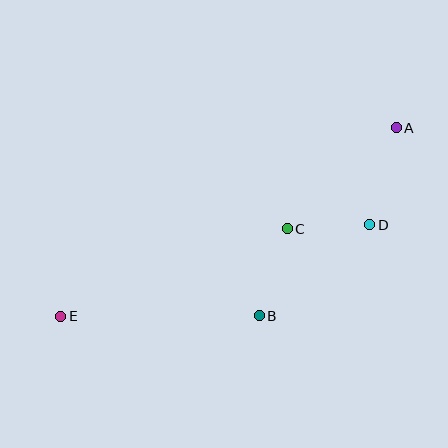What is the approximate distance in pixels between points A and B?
The distance between A and B is approximately 233 pixels.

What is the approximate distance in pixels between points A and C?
The distance between A and C is approximately 149 pixels.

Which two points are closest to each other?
Points C and D are closest to each other.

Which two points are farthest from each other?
Points A and E are farthest from each other.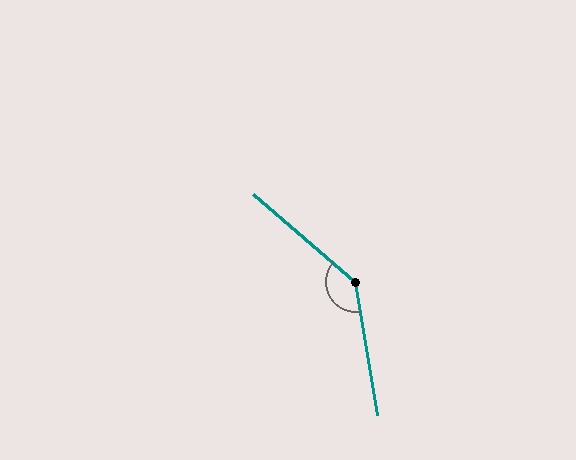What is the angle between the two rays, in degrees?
Approximately 140 degrees.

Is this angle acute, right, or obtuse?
It is obtuse.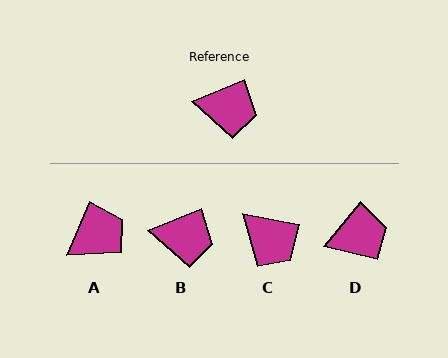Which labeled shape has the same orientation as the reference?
B.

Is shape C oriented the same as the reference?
No, it is off by about 33 degrees.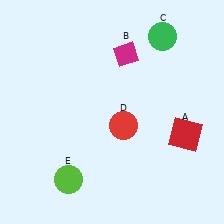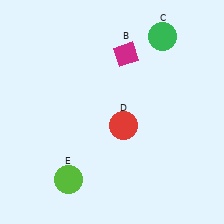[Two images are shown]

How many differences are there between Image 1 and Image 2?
There is 1 difference between the two images.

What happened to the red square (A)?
The red square (A) was removed in Image 2. It was in the bottom-right area of Image 1.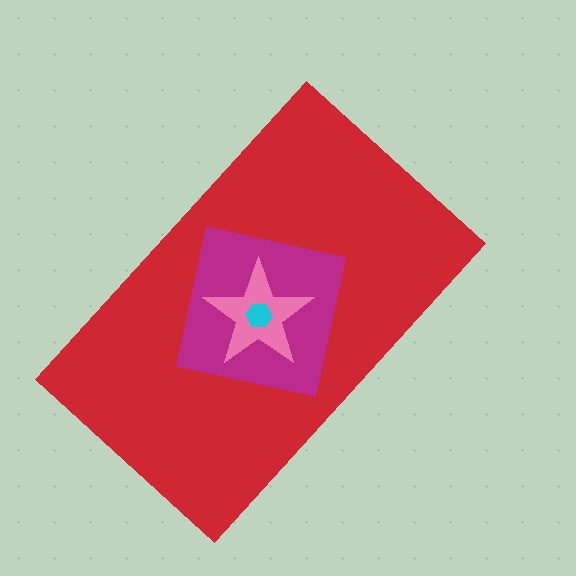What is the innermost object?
The cyan hexagon.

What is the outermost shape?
The red rectangle.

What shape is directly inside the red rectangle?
The magenta square.